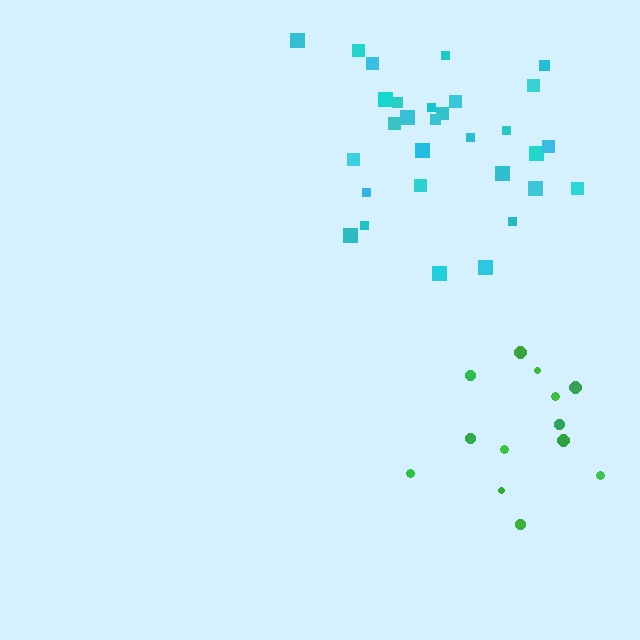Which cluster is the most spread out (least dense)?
Green.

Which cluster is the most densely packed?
Cyan.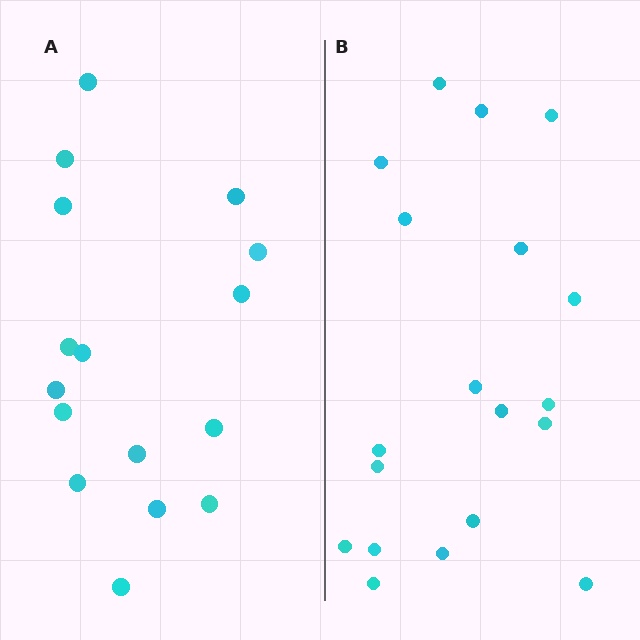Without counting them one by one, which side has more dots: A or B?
Region B (the right region) has more dots.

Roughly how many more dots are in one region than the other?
Region B has just a few more — roughly 2 or 3 more dots than region A.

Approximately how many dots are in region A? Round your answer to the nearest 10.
About 20 dots. (The exact count is 16, which rounds to 20.)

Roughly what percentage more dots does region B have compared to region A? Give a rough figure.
About 20% more.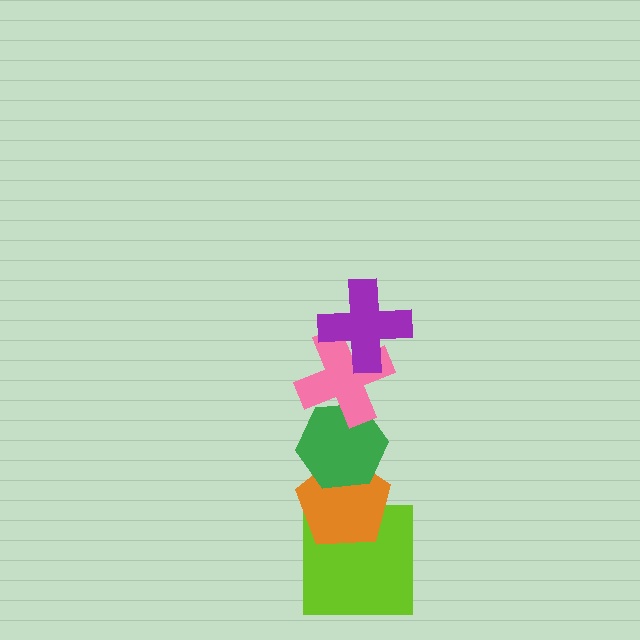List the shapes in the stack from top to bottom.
From top to bottom: the purple cross, the pink cross, the green hexagon, the orange pentagon, the lime square.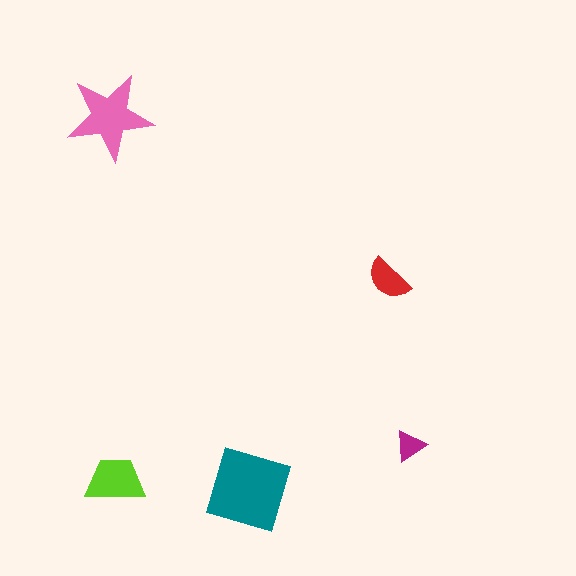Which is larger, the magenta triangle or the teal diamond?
The teal diamond.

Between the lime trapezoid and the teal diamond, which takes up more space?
The teal diamond.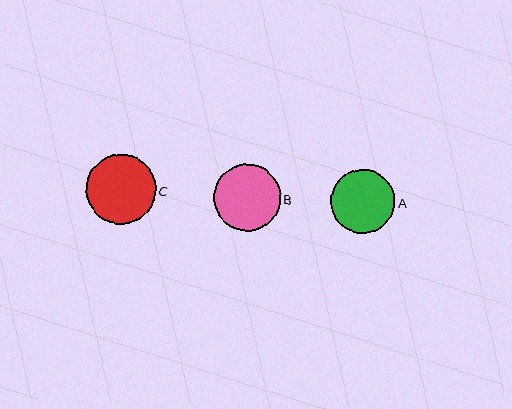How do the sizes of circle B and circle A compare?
Circle B and circle A are approximately the same size.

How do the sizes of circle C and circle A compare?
Circle C and circle A are approximately the same size.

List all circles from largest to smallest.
From largest to smallest: C, B, A.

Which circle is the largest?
Circle C is the largest with a size of approximately 70 pixels.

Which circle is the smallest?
Circle A is the smallest with a size of approximately 64 pixels.